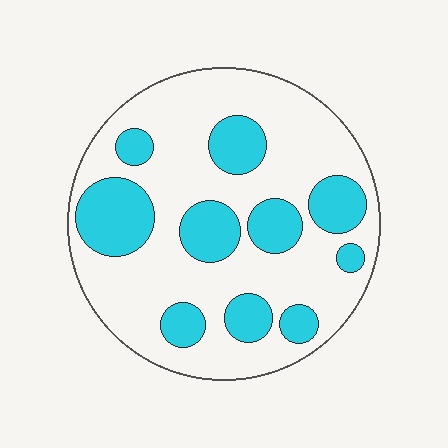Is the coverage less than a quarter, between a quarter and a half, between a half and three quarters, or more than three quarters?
Between a quarter and a half.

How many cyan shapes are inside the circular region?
10.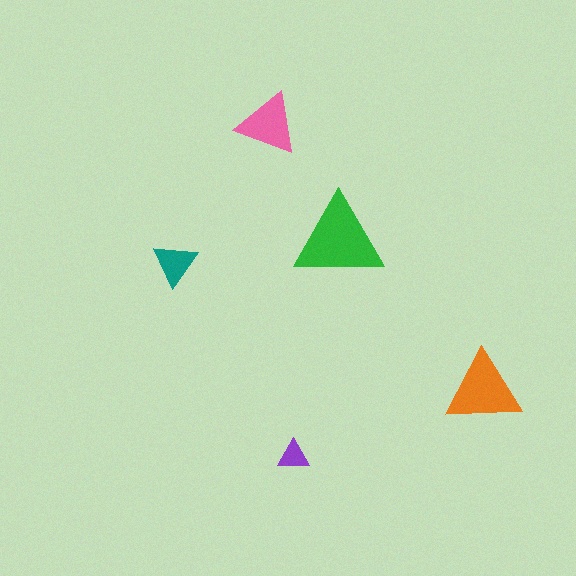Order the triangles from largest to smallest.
the green one, the orange one, the pink one, the teal one, the purple one.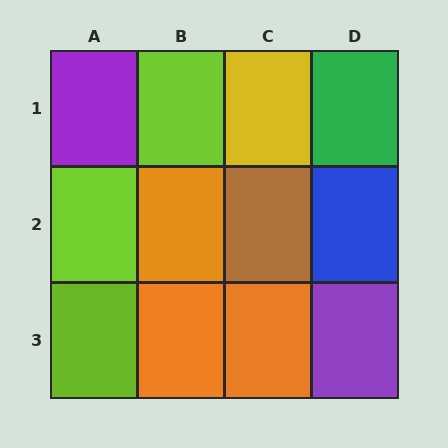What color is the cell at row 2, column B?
Orange.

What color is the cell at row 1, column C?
Yellow.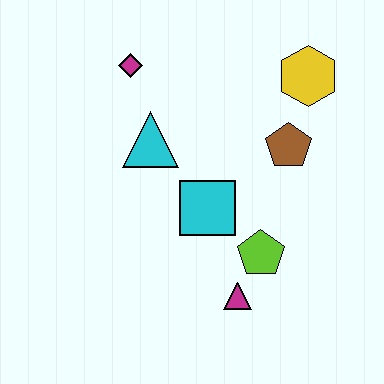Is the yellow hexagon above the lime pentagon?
Yes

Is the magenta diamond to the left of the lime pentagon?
Yes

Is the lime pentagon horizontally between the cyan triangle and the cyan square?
No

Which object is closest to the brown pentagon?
The yellow hexagon is closest to the brown pentagon.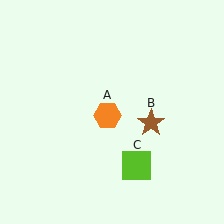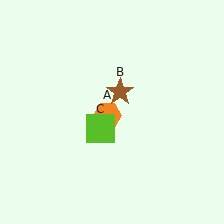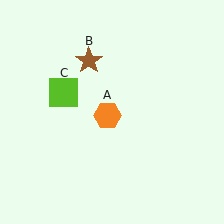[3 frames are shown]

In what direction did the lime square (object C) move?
The lime square (object C) moved up and to the left.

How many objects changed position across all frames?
2 objects changed position: brown star (object B), lime square (object C).